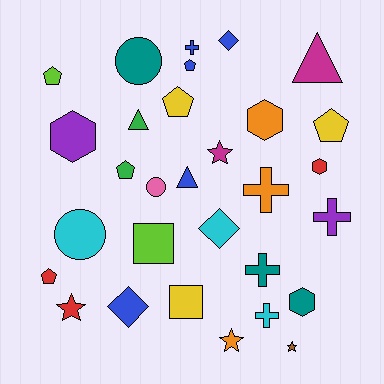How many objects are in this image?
There are 30 objects.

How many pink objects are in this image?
There is 1 pink object.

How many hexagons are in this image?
There are 4 hexagons.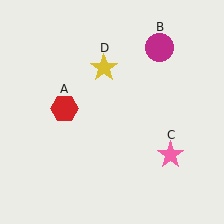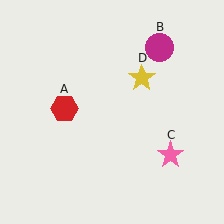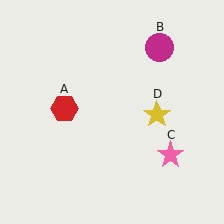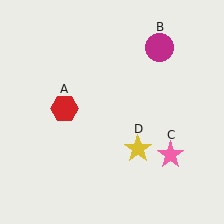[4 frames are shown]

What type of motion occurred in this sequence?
The yellow star (object D) rotated clockwise around the center of the scene.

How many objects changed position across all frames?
1 object changed position: yellow star (object D).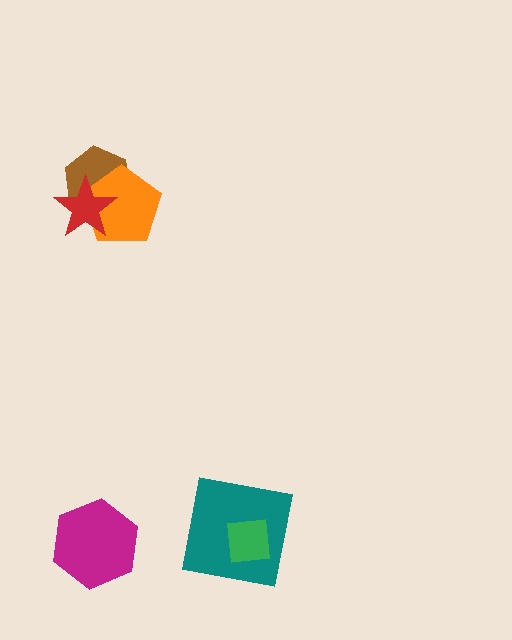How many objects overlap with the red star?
2 objects overlap with the red star.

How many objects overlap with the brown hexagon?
2 objects overlap with the brown hexagon.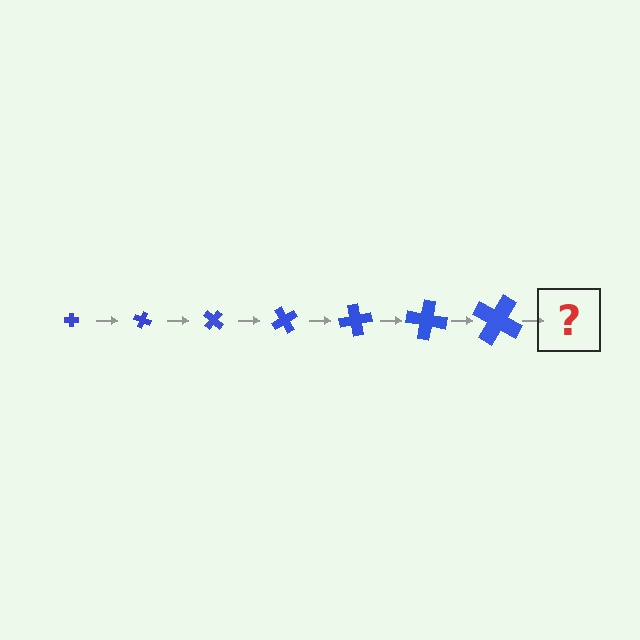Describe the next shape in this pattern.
It should be a cross, larger than the previous one and rotated 140 degrees from the start.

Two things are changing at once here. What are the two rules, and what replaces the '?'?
The two rules are that the cross grows larger each step and it rotates 20 degrees each step. The '?' should be a cross, larger than the previous one and rotated 140 degrees from the start.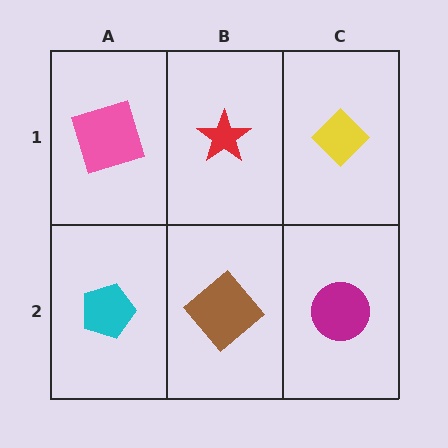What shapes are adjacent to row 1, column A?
A cyan pentagon (row 2, column A), a red star (row 1, column B).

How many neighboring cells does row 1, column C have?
2.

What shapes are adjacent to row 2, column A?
A pink square (row 1, column A), a brown diamond (row 2, column B).